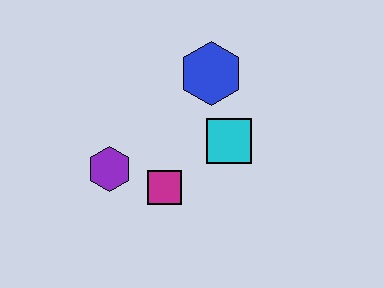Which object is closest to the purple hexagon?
The magenta square is closest to the purple hexagon.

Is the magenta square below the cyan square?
Yes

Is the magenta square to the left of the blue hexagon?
Yes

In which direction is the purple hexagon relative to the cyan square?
The purple hexagon is to the left of the cyan square.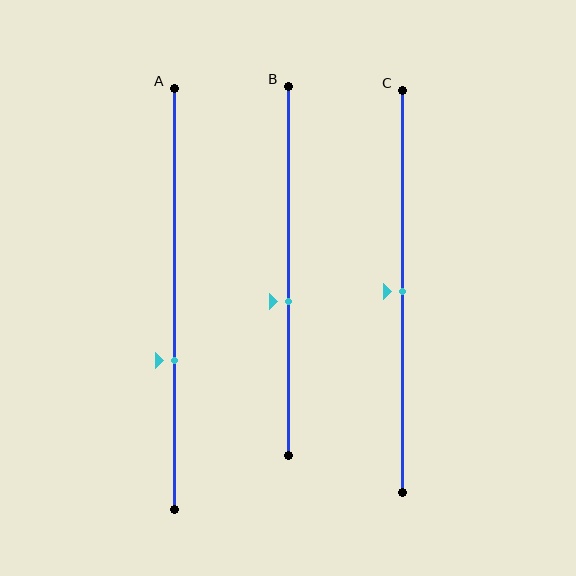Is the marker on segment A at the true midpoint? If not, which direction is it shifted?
No, the marker on segment A is shifted downward by about 15% of the segment length.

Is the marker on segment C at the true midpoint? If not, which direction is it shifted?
Yes, the marker on segment C is at the true midpoint.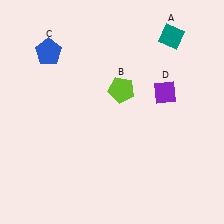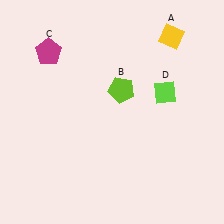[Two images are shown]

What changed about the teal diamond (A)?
In Image 1, A is teal. In Image 2, it changed to yellow.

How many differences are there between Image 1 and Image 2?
There are 3 differences between the two images.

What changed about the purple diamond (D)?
In Image 1, D is purple. In Image 2, it changed to lime.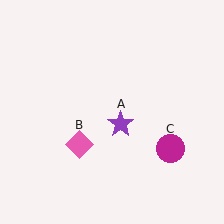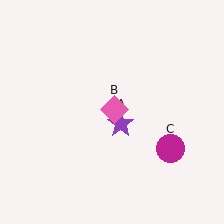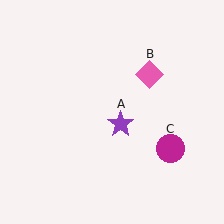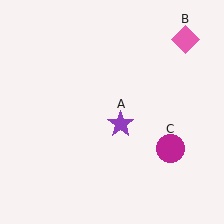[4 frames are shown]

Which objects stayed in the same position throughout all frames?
Purple star (object A) and magenta circle (object C) remained stationary.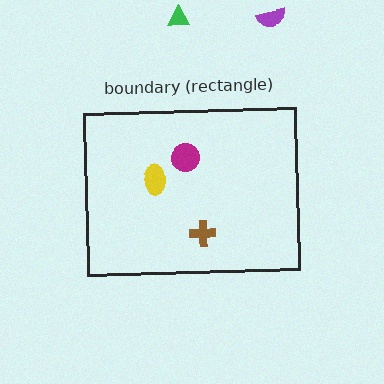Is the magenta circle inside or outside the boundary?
Inside.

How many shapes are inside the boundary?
3 inside, 2 outside.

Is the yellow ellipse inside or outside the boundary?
Inside.